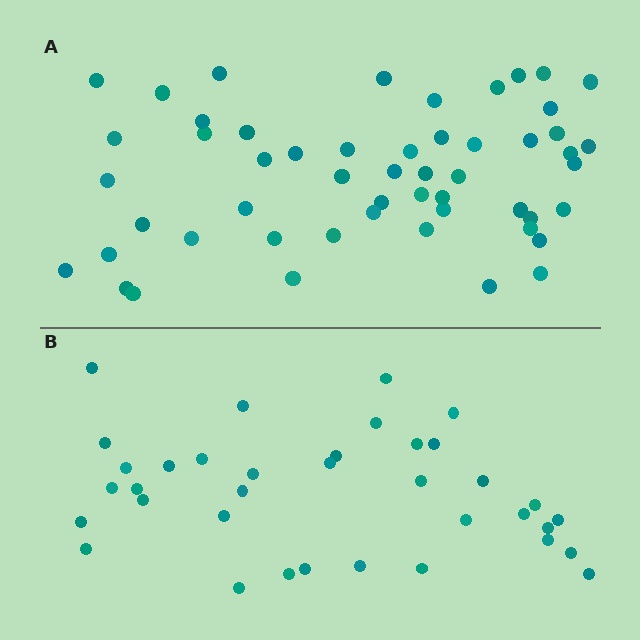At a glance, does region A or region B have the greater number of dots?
Region A (the top region) has more dots.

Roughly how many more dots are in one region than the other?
Region A has approximately 15 more dots than region B.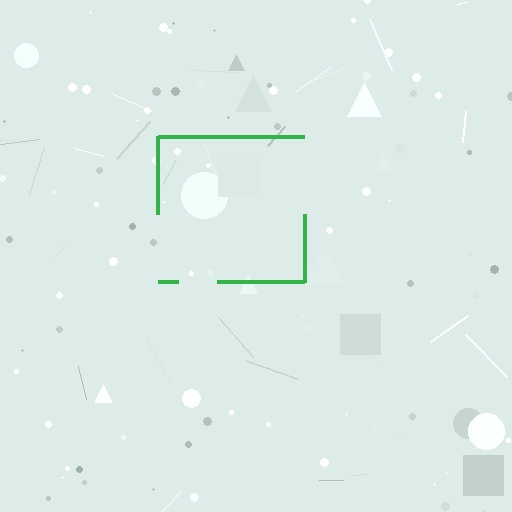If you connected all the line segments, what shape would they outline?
They would outline a square.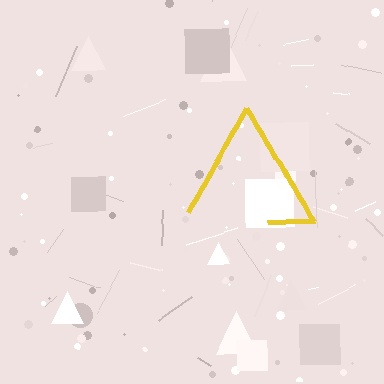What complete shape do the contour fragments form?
The contour fragments form a triangle.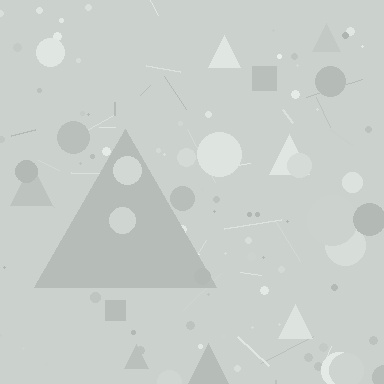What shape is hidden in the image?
A triangle is hidden in the image.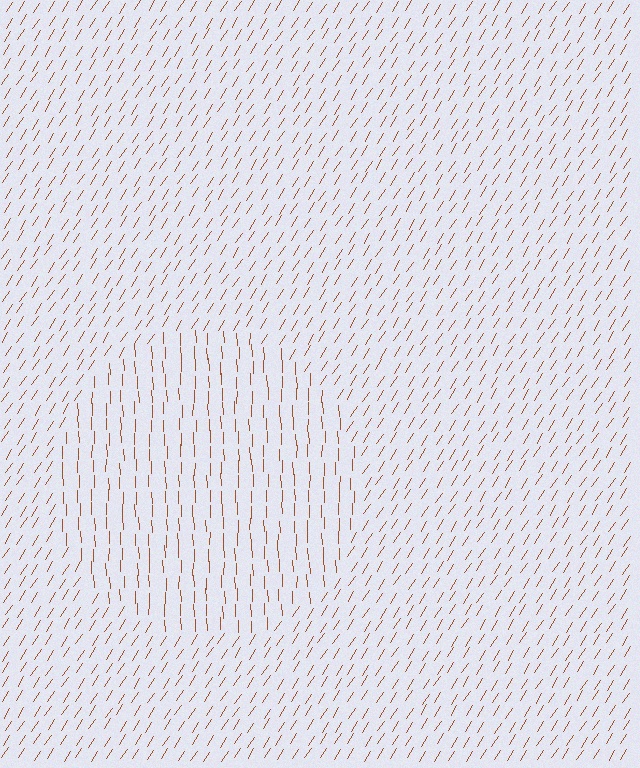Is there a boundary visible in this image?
Yes, there is a texture boundary formed by a change in line orientation.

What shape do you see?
I see a circle.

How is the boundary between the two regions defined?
The boundary is defined purely by a change in line orientation (approximately 34 degrees difference). All lines are the same color and thickness.